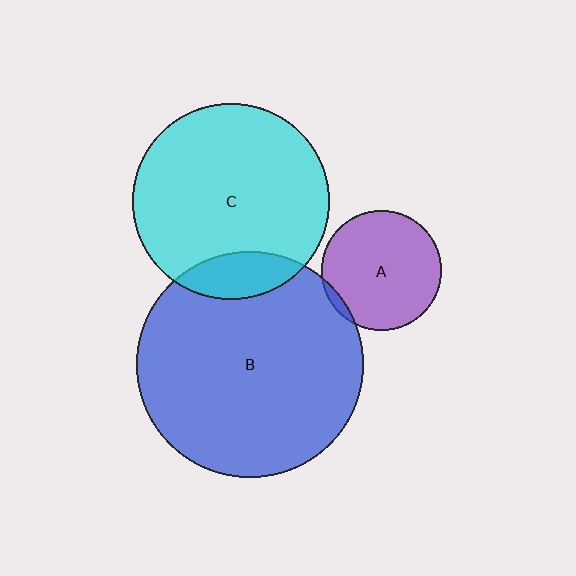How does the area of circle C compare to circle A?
Approximately 2.7 times.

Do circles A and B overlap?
Yes.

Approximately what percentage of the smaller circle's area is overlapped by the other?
Approximately 5%.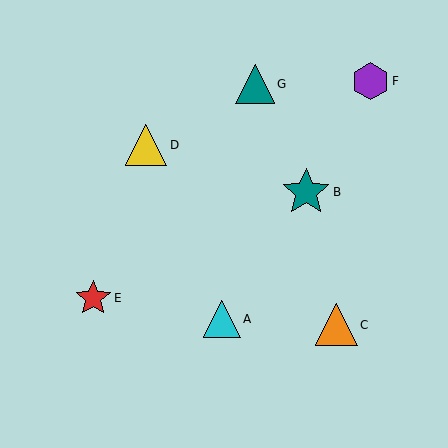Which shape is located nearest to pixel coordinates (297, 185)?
The teal star (labeled B) at (306, 192) is nearest to that location.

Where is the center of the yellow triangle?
The center of the yellow triangle is at (146, 145).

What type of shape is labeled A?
Shape A is a cyan triangle.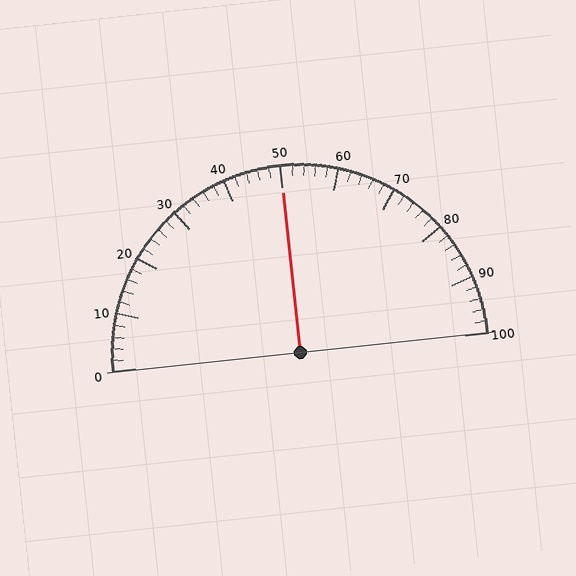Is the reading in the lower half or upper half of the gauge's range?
The reading is in the upper half of the range (0 to 100).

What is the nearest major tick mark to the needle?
The nearest major tick mark is 50.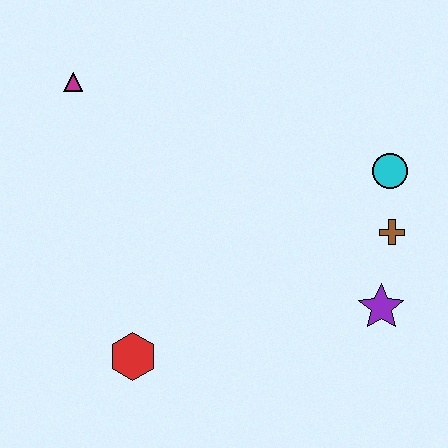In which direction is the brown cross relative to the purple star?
The brown cross is above the purple star.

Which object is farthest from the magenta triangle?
The purple star is farthest from the magenta triangle.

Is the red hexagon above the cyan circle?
No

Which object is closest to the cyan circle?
The brown cross is closest to the cyan circle.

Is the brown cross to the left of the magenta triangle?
No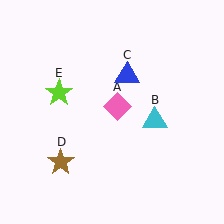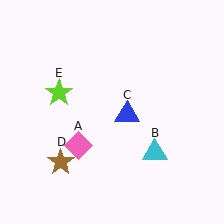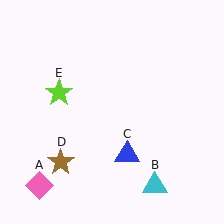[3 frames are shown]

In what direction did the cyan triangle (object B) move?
The cyan triangle (object B) moved down.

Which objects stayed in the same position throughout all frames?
Brown star (object D) and lime star (object E) remained stationary.